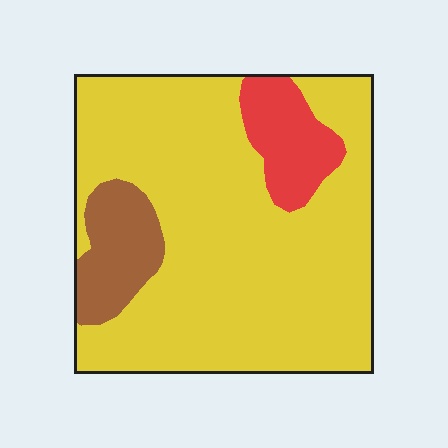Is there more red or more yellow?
Yellow.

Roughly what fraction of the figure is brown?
Brown covers around 10% of the figure.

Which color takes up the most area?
Yellow, at roughly 80%.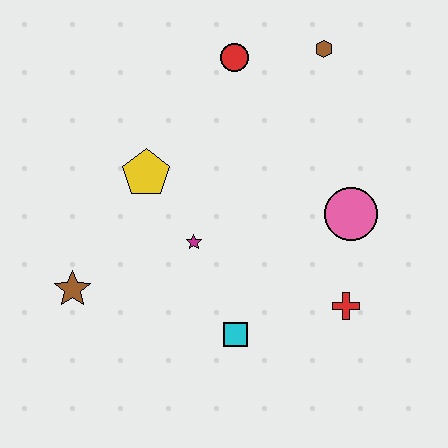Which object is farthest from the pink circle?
The brown star is farthest from the pink circle.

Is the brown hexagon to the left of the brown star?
No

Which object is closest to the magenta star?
The yellow pentagon is closest to the magenta star.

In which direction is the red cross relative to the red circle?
The red cross is below the red circle.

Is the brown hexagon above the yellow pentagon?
Yes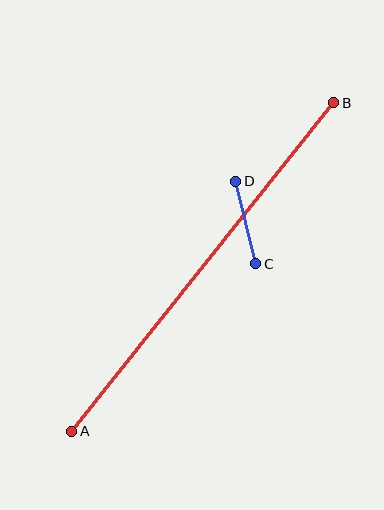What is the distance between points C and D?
The distance is approximately 85 pixels.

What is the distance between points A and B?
The distance is approximately 421 pixels.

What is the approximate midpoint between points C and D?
The midpoint is at approximately (246, 222) pixels.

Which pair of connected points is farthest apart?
Points A and B are farthest apart.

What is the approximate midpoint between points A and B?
The midpoint is at approximately (203, 267) pixels.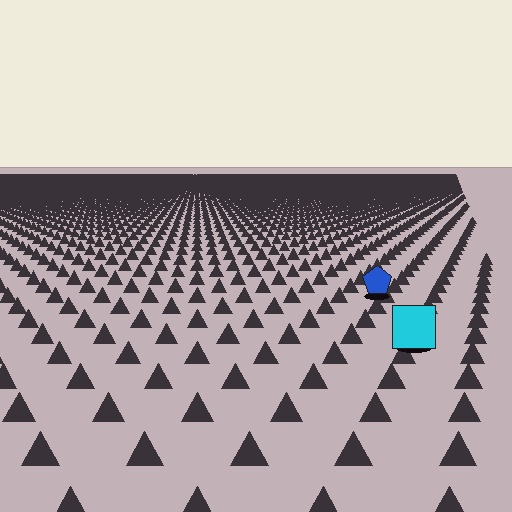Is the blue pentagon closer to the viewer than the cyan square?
No. The cyan square is closer — you can tell from the texture gradient: the ground texture is coarser near it.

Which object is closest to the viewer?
The cyan square is closest. The texture marks near it are larger and more spread out.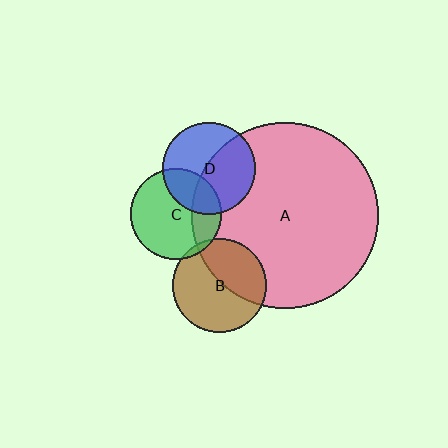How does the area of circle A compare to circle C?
Approximately 4.2 times.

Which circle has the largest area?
Circle A (pink).